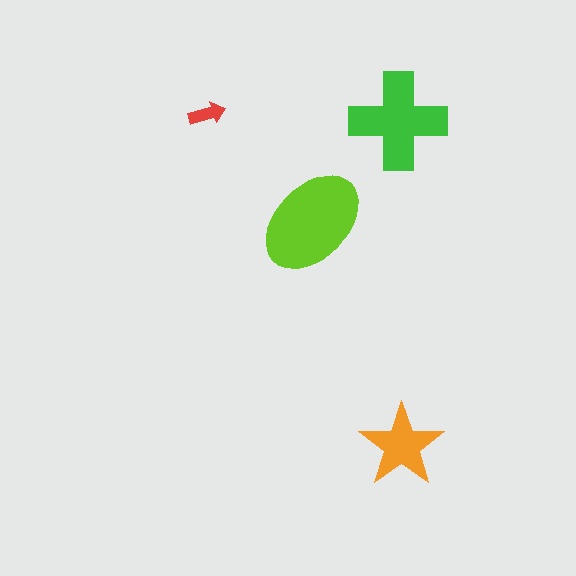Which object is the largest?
The lime ellipse.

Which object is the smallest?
The red arrow.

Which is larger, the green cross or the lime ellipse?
The lime ellipse.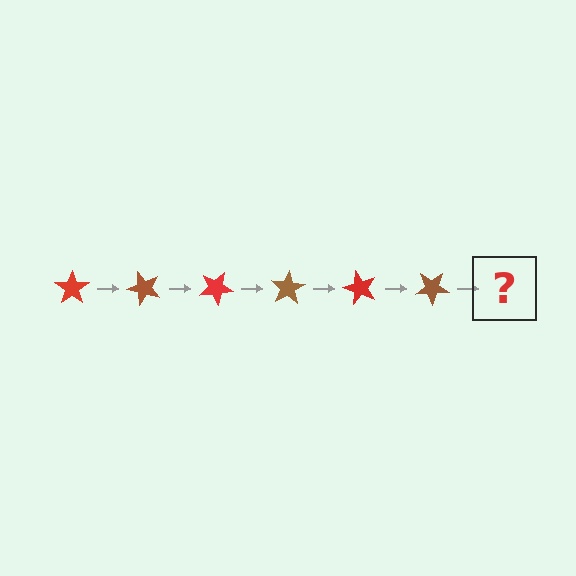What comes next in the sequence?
The next element should be a red star, rotated 300 degrees from the start.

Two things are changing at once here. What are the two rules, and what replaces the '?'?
The two rules are that it rotates 50 degrees each step and the color cycles through red and brown. The '?' should be a red star, rotated 300 degrees from the start.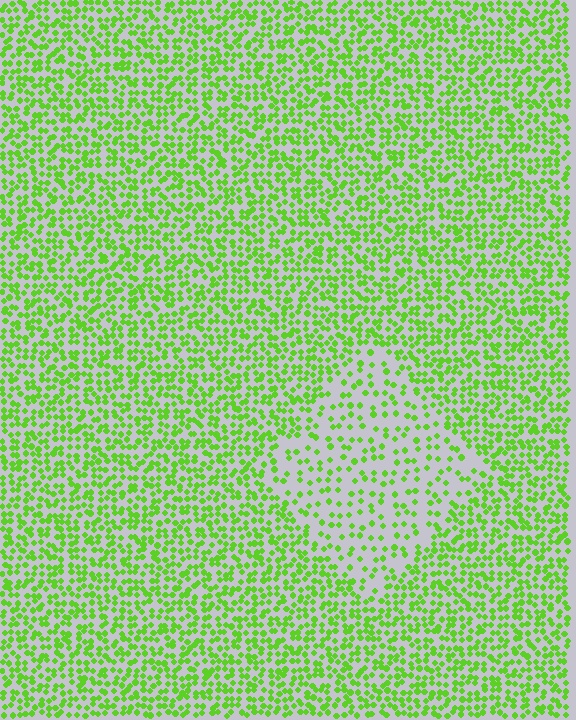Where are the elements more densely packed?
The elements are more densely packed outside the diamond boundary.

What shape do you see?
I see a diamond.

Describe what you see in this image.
The image contains small lime elements arranged at two different densities. A diamond-shaped region is visible where the elements are less densely packed than the surrounding area.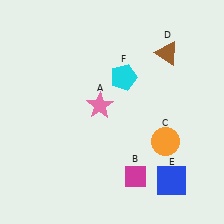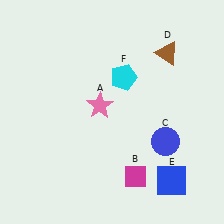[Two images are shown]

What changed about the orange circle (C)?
In Image 1, C is orange. In Image 2, it changed to blue.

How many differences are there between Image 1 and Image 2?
There is 1 difference between the two images.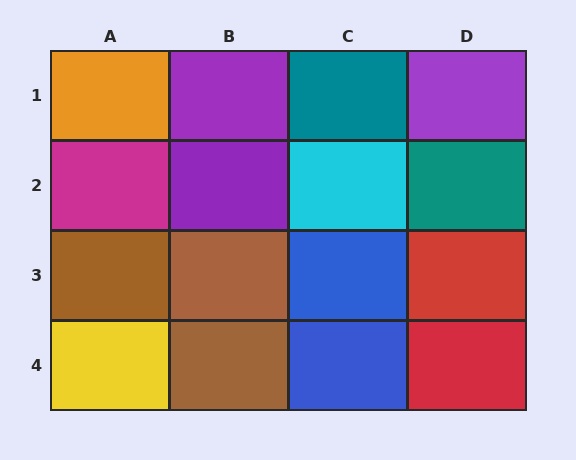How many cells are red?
2 cells are red.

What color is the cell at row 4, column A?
Yellow.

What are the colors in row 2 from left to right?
Magenta, purple, cyan, teal.